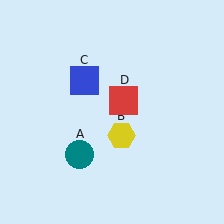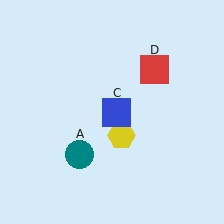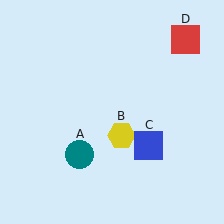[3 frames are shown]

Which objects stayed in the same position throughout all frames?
Teal circle (object A) and yellow hexagon (object B) remained stationary.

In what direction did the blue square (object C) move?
The blue square (object C) moved down and to the right.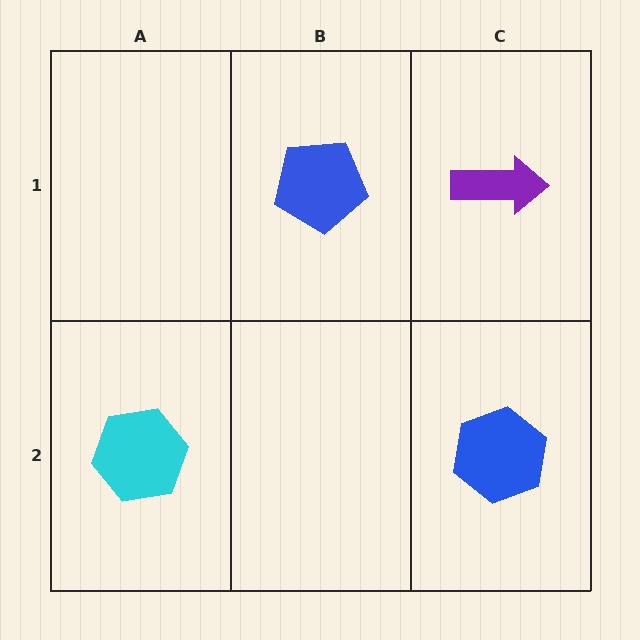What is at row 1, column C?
A purple arrow.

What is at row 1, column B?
A blue pentagon.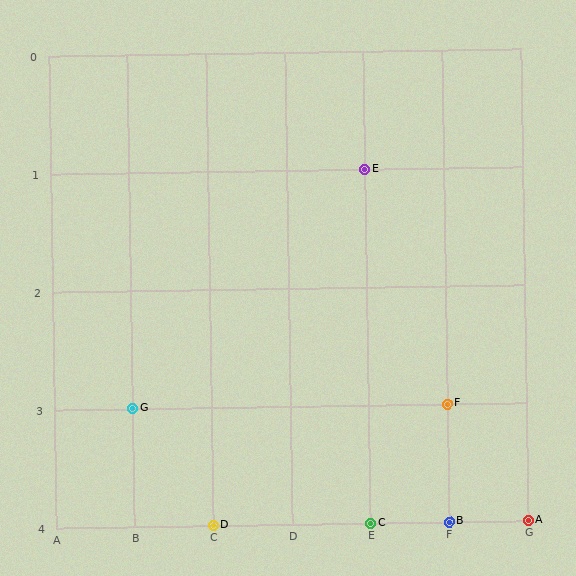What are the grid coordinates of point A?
Point A is at grid coordinates (G, 4).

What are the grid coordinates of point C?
Point C is at grid coordinates (E, 4).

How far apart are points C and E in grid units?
Points C and E are 3 rows apart.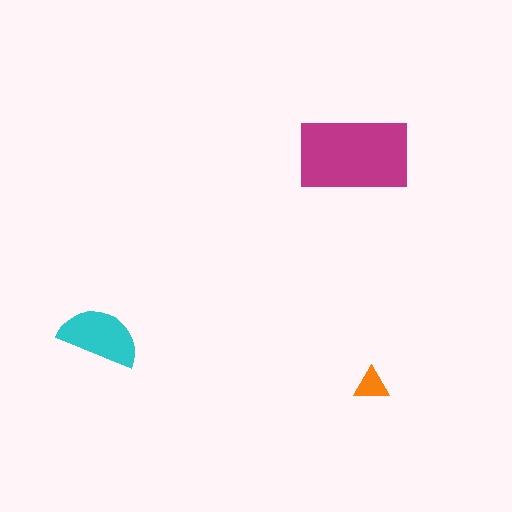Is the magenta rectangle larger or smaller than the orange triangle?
Larger.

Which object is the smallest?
The orange triangle.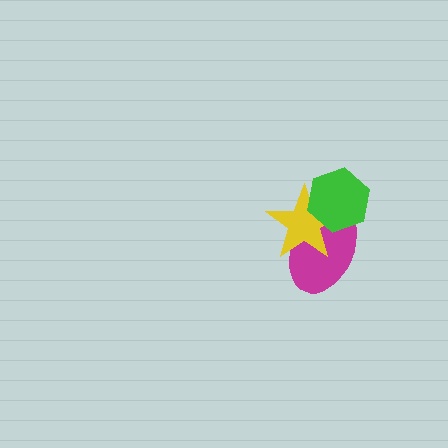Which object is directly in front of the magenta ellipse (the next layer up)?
The yellow star is directly in front of the magenta ellipse.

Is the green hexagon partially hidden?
No, no other shape covers it.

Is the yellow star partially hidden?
Yes, it is partially covered by another shape.